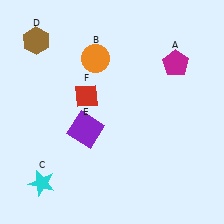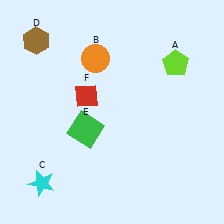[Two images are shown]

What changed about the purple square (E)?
In Image 1, E is purple. In Image 2, it changed to green.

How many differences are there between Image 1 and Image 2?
There are 2 differences between the two images.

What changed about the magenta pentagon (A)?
In Image 1, A is magenta. In Image 2, it changed to lime.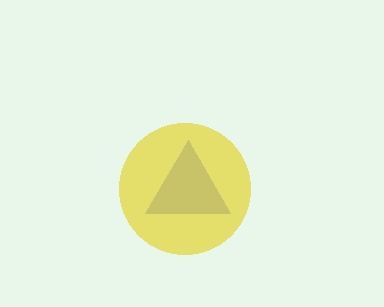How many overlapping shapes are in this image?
There are 2 overlapping shapes in the image.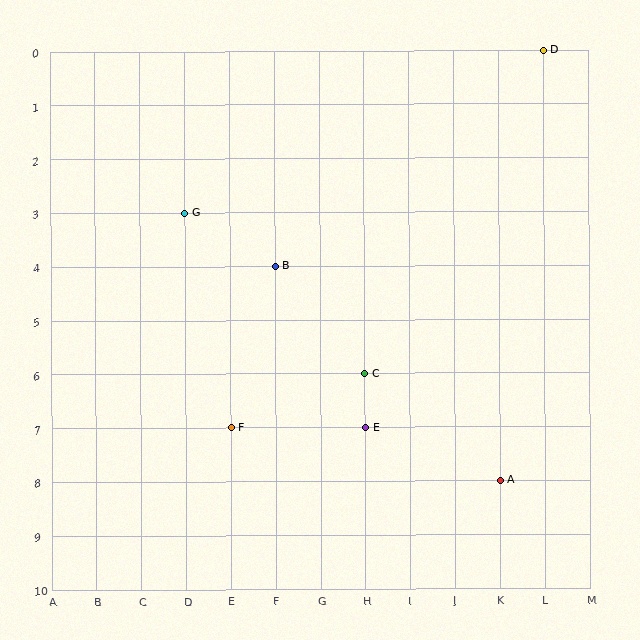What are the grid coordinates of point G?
Point G is at grid coordinates (D, 3).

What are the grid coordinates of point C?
Point C is at grid coordinates (H, 6).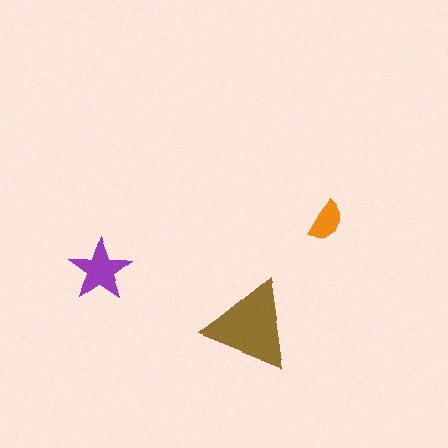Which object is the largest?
The brown triangle.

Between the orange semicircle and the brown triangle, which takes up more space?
The brown triangle.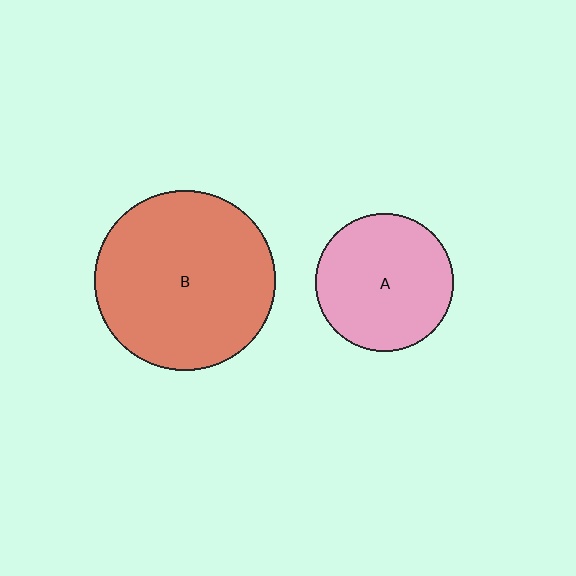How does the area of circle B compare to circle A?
Approximately 1.7 times.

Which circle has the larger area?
Circle B (red).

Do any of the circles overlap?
No, none of the circles overlap.